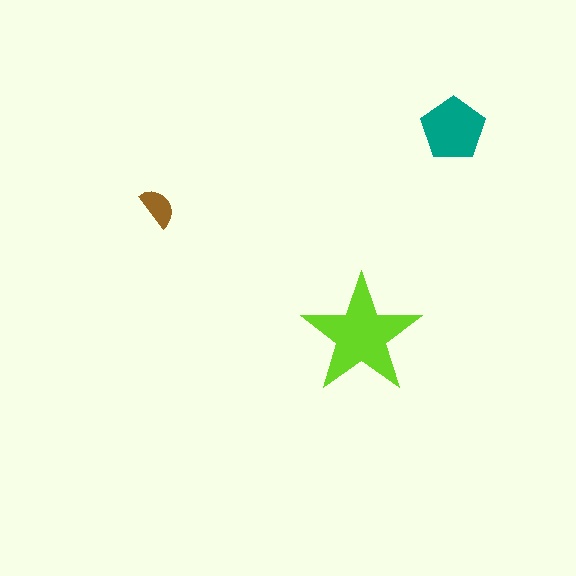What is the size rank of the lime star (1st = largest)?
1st.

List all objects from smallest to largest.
The brown semicircle, the teal pentagon, the lime star.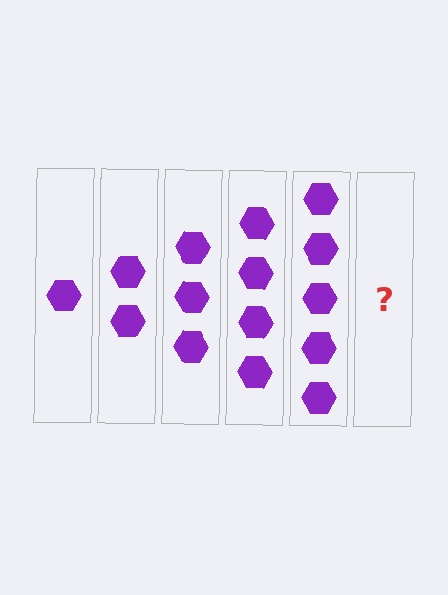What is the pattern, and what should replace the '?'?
The pattern is that each step adds one more hexagon. The '?' should be 6 hexagons.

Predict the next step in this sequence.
The next step is 6 hexagons.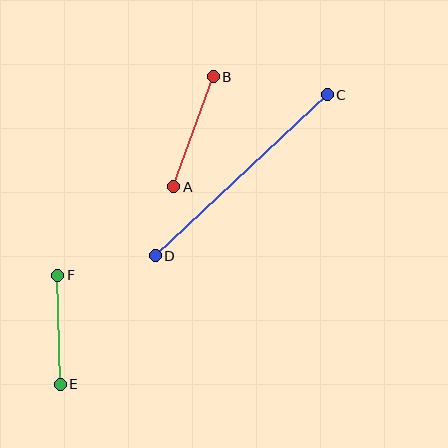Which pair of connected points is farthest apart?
Points C and D are farthest apart.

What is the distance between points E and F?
The distance is approximately 109 pixels.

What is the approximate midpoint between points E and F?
The midpoint is at approximately (59, 330) pixels.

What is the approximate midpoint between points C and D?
The midpoint is at approximately (241, 175) pixels.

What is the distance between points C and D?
The distance is approximately 236 pixels.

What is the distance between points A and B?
The distance is approximately 116 pixels.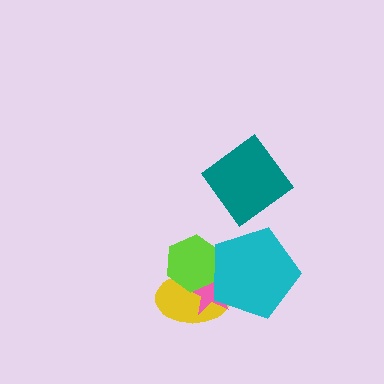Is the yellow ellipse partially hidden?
Yes, it is partially covered by another shape.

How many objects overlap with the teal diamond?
0 objects overlap with the teal diamond.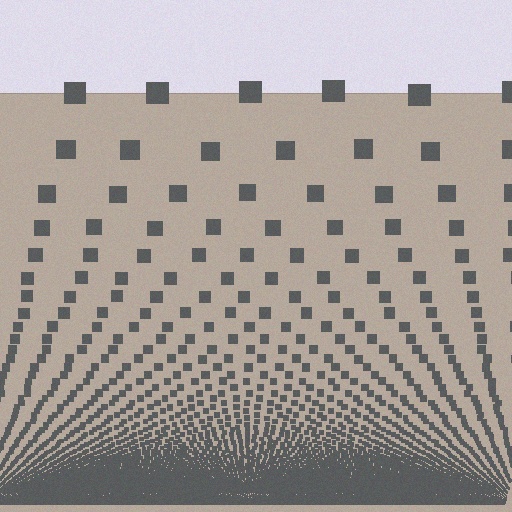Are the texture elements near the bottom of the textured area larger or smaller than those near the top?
Smaller. The gradient is inverted — elements near the bottom are smaller and denser.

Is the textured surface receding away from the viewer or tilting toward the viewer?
The surface appears to tilt toward the viewer. Texture elements get larger and sparser toward the top.